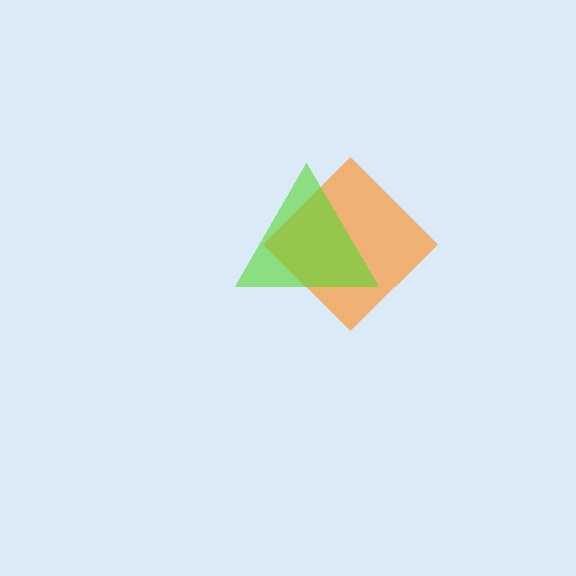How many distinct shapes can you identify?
There are 2 distinct shapes: an orange diamond, a lime triangle.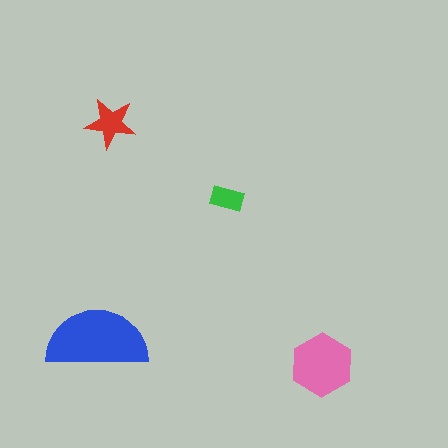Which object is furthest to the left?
The blue semicircle is leftmost.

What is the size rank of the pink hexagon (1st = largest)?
2nd.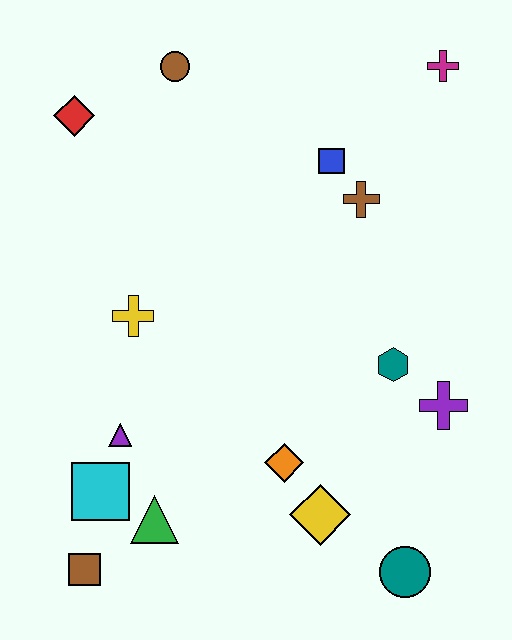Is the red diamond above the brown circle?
No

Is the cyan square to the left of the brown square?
No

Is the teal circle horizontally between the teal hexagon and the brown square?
No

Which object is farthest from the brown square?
The magenta cross is farthest from the brown square.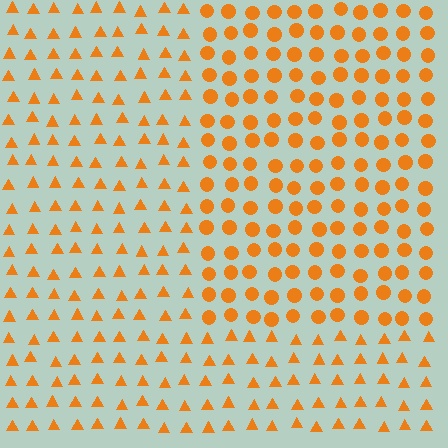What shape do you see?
I see a rectangle.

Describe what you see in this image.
The image is filled with small orange elements arranged in a uniform grid. A rectangle-shaped region contains circles, while the surrounding area contains triangles. The boundary is defined purely by the change in element shape.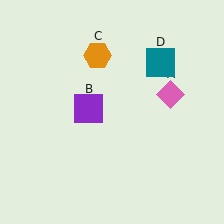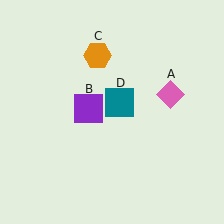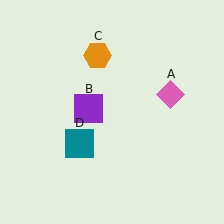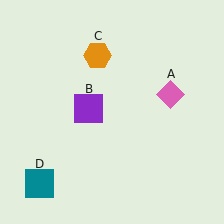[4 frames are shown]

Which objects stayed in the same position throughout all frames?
Pink diamond (object A) and purple square (object B) and orange hexagon (object C) remained stationary.